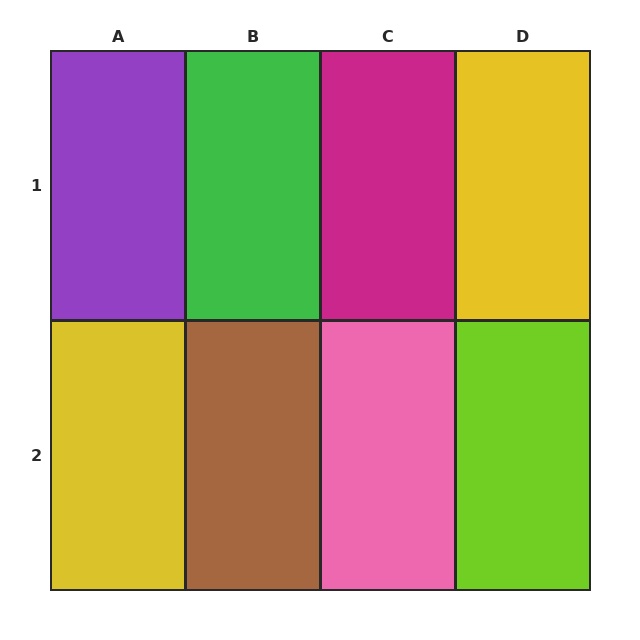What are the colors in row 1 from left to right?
Purple, green, magenta, yellow.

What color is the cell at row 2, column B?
Brown.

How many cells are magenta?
1 cell is magenta.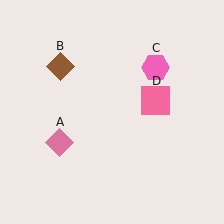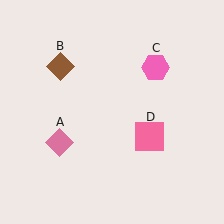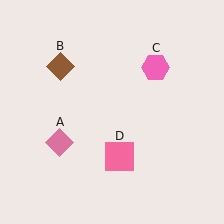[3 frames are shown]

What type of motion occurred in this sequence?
The pink square (object D) rotated clockwise around the center of the scene.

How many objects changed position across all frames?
1 object changed position: pink square (object D).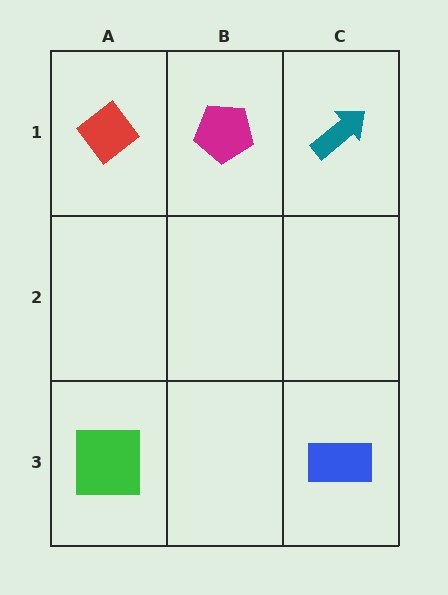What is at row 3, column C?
A blue rectangle.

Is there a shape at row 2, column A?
No, that cell is empty.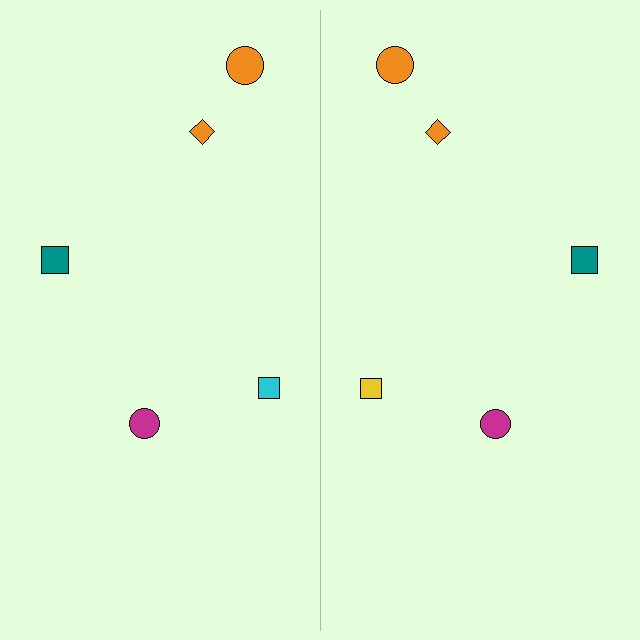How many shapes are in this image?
There are 10 shapes in this image.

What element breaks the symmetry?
The yellow square on the right side breaks the symmetry — its mirror counterpart is cyan.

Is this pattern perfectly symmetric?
No, the pattern is not perfectly symmetric. The yellow square on the right side breaks the symmetry — its mirror counterpart is cyan.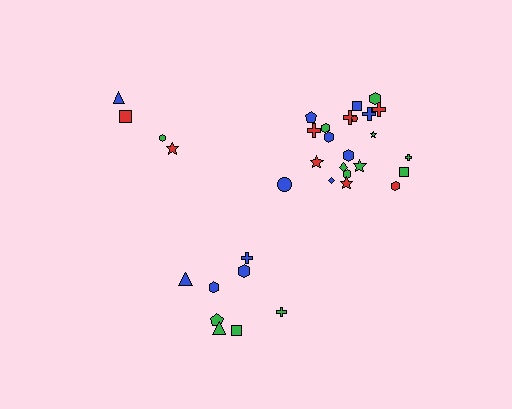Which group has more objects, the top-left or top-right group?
The top-right group.